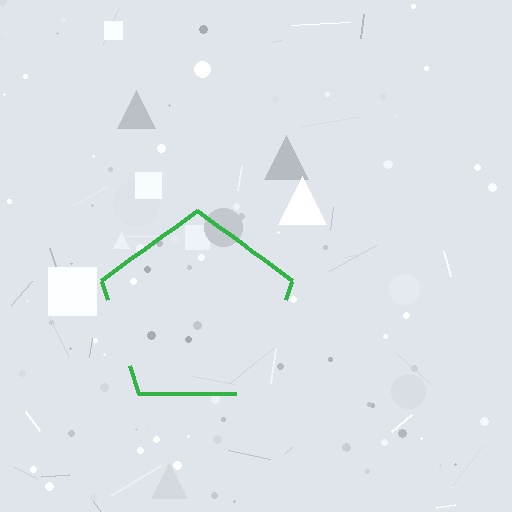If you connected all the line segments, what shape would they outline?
They would outline a pentagon.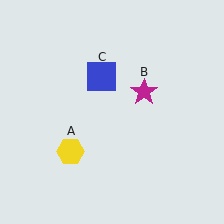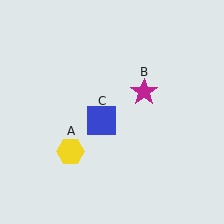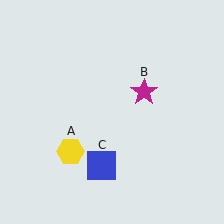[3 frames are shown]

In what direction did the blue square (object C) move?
The blue square (object C) moved down.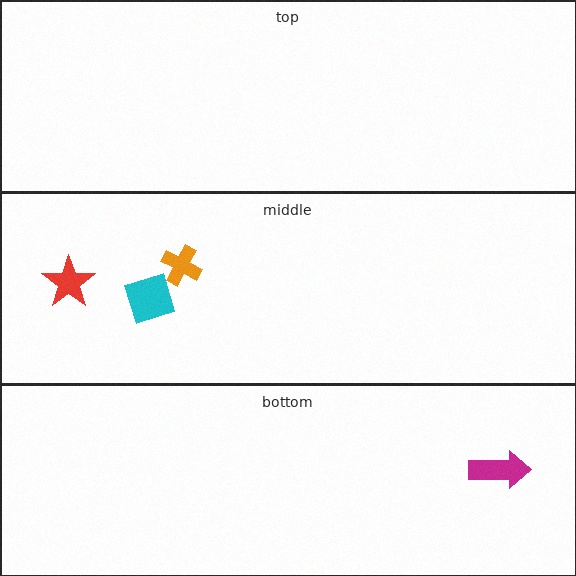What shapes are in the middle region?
The red star, the orange cross, the cyan diamond.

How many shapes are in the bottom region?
1.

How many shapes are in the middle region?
3.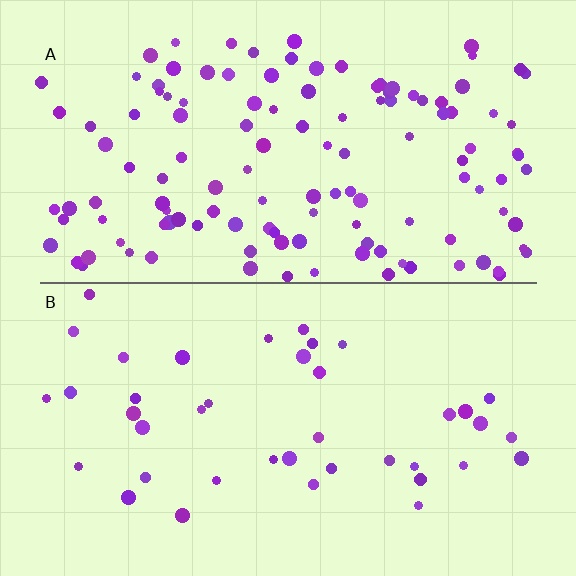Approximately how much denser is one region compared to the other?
Approximately 3.2× — region A over region B.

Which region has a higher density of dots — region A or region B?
A (the top).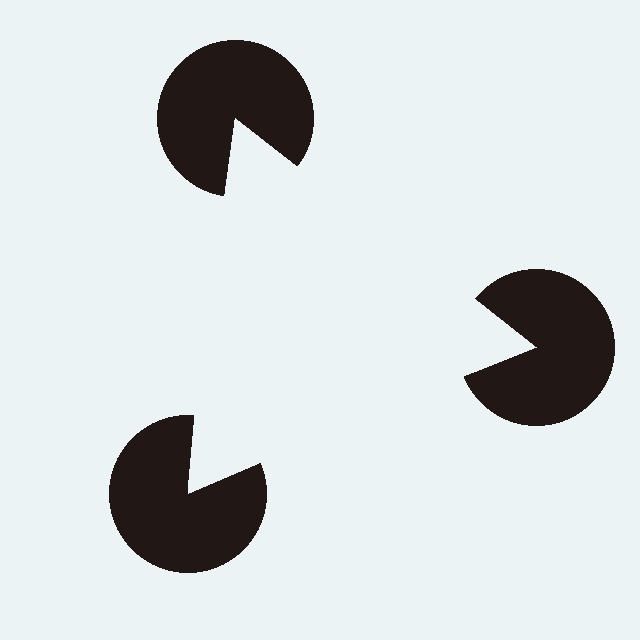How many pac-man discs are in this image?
There are 3 — one at each vertex of the illusory triangle.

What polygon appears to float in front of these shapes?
An illusory triangle — its edges are inferred from the aligned wedge cuts in the pac-man discs, not physically drawn.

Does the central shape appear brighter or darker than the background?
It typically appears slightly brighter than the background, even though no actual brightness change is drawn.